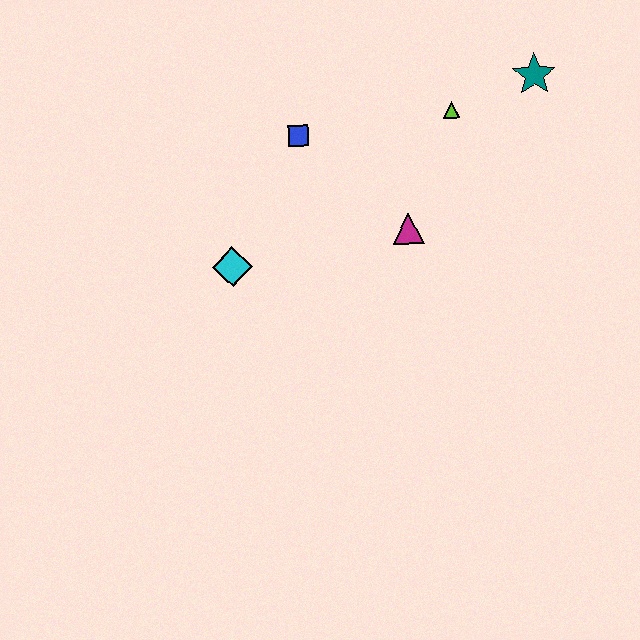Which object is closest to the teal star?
The lime triangle is closest to the teal star.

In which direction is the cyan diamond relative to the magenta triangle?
The cyan diamond is to the left of the magenta triangle.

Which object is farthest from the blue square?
The teal star is farthest from the blue square.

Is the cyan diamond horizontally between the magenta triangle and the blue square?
No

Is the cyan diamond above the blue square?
No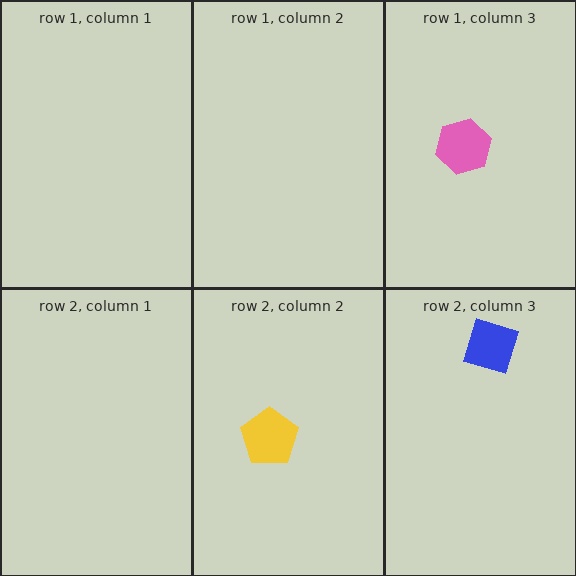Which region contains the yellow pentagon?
The row 2, column 2 region.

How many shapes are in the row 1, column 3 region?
1.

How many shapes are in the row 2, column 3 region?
1.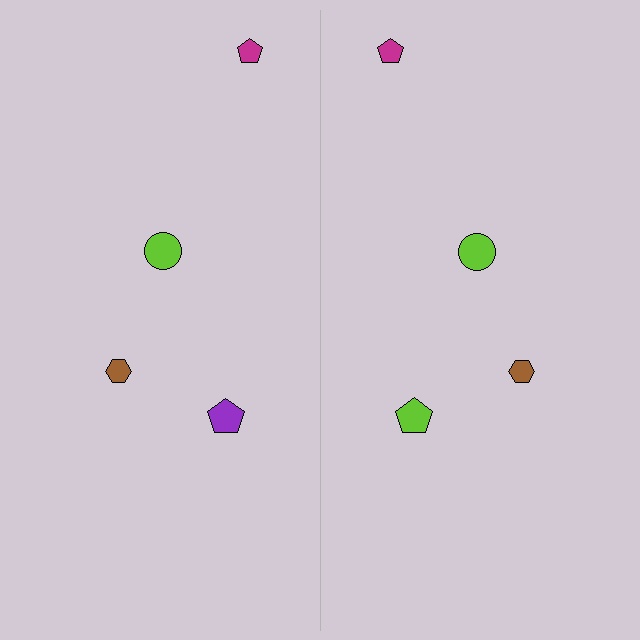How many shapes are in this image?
There are 8 shapes in this image.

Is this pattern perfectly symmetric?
No, the pattern is not perfectly symmetric. The lime pentagon on the right side breaks the symmetry — its mirror counterpart is purple.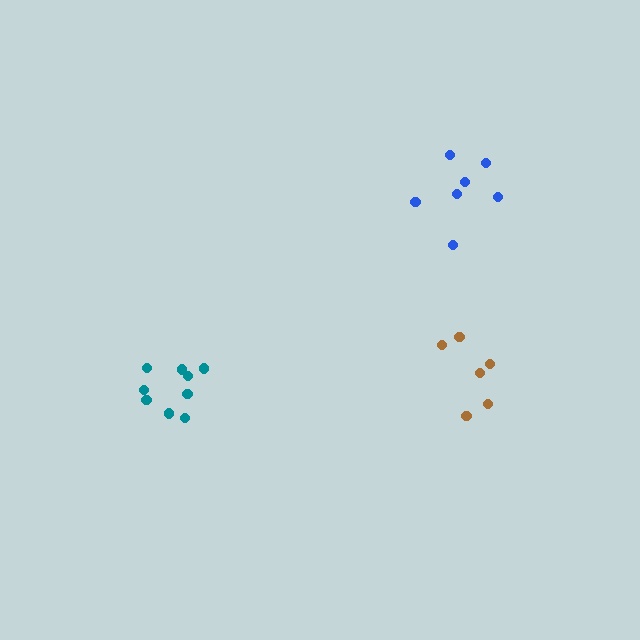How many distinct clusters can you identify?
There are 3 distinct clusters.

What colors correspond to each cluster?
The clusters are colored: teal, brown, blue.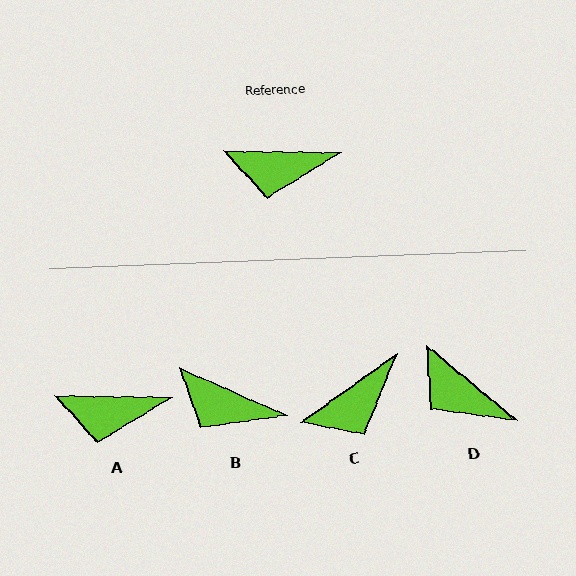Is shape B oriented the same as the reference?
No, it is off by about 23 degrees.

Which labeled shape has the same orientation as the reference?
A.